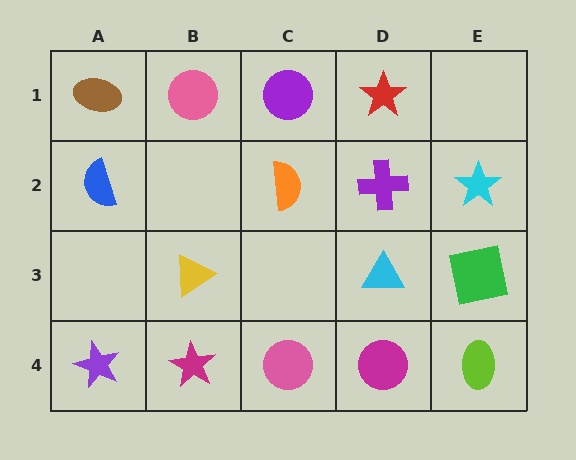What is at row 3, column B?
A yellow triangle.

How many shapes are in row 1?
4 shapes.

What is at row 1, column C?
A purple circle.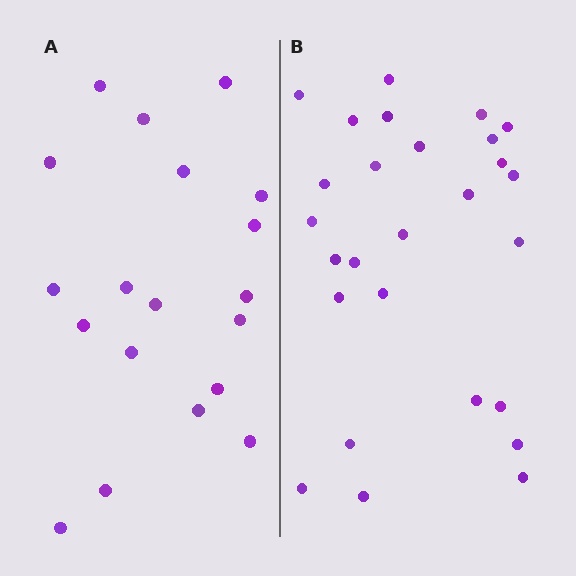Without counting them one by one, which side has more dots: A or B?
Region B (the right region) has more dots.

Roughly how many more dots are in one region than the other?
Region B has roughly 8 or so more dots than region A.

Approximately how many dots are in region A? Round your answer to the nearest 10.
About 20 dots. (The exact count is 19, which rounds to 20.)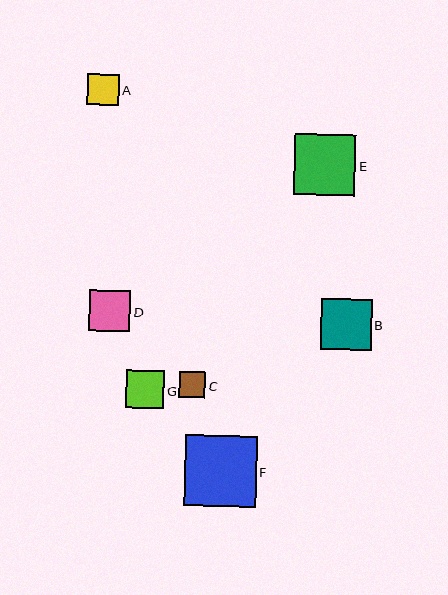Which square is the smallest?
Square C is the smallest with a size of approximately 26 pixels.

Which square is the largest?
Square F is the largest with a size of approximately 71 pixels.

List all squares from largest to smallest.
From largest to smallest: F, E, B, D, G, A, C.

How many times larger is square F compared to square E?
Square F is approximately 1.2 times the size of square E.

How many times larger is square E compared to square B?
Square E is approximately 1.2 times the size of square B.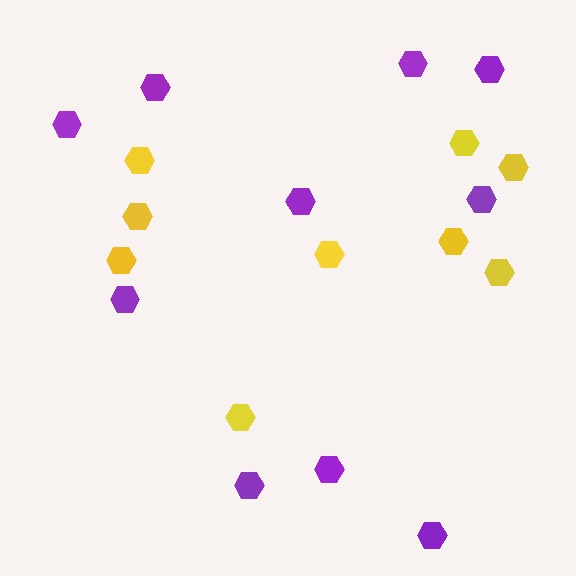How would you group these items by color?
There are 2 groups: one group of purple hexagons (10) and one group of yellow hexagons (9).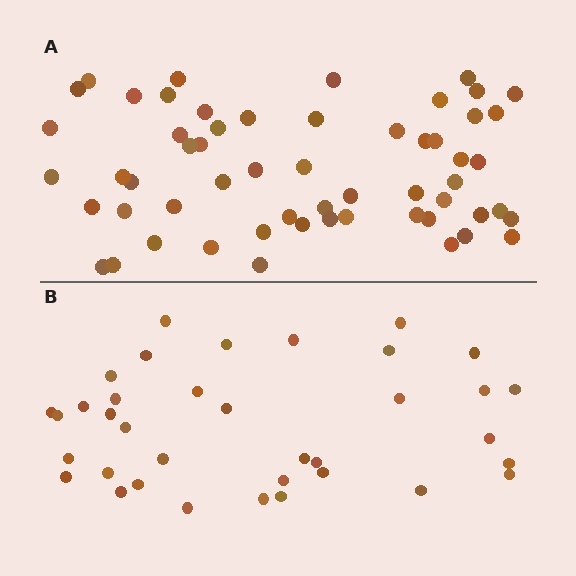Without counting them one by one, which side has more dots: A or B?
Region A (the top region) has more dots.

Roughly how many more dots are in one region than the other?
Region A has approximately 20 more dots than region B.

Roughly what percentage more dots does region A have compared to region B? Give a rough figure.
About 60% more.